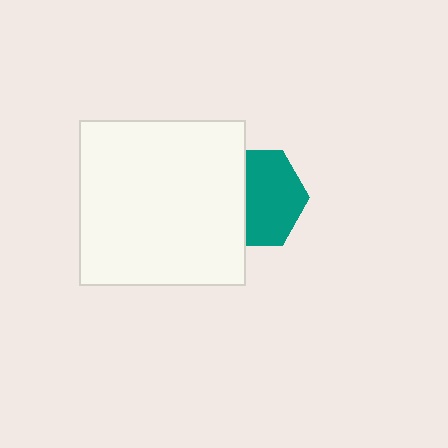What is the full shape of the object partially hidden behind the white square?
The partially hidden object is a teal hexagon.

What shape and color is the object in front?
The object in front is a white square.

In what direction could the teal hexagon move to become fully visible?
The teal hexagon could move right. That would shift it out from behind the white square entirely.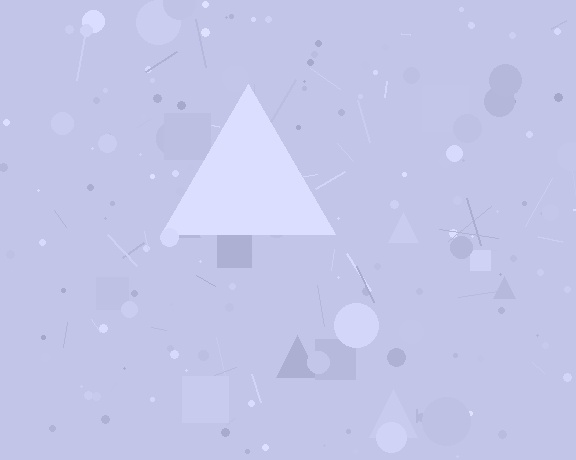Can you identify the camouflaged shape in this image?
The camouflaged shape is a triangle.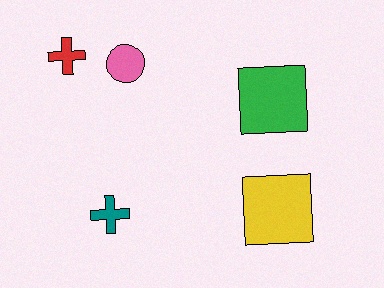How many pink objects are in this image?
There is 1 pink object.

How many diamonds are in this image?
There are no diamonds.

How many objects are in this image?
There are 5 objects.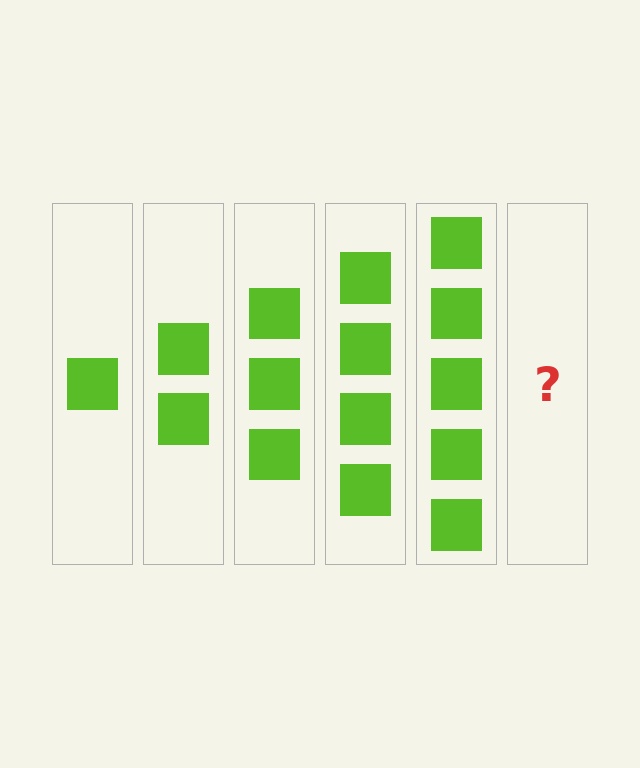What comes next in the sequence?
The next element should be 6 squares.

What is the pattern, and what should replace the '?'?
The pattern is that each step adds one more square. The '?' should be 6 squares.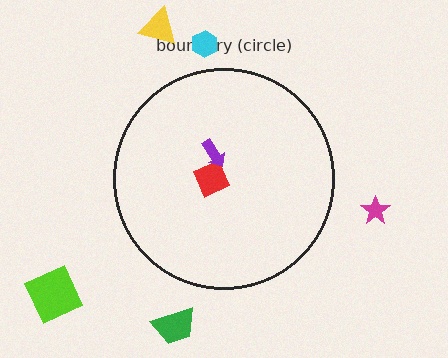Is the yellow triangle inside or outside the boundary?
Outside.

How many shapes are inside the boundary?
2 inside, 5 outside.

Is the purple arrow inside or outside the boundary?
Inside.